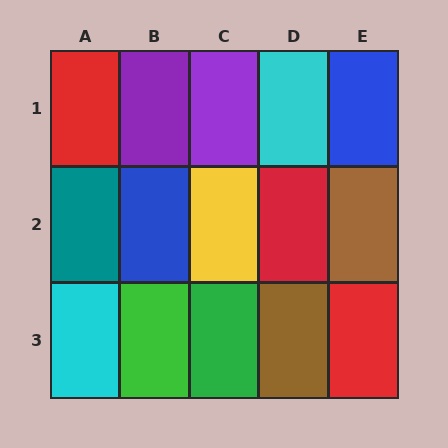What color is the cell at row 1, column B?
Purple.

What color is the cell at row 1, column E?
Blue.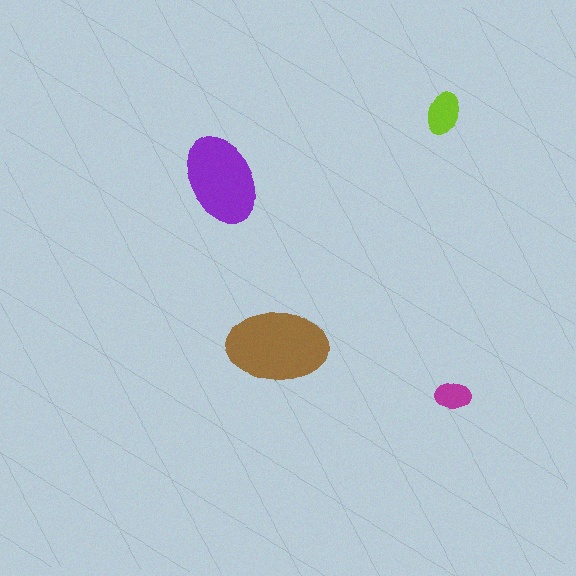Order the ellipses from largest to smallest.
the brown one, the purple one, the lime one, the magenta one.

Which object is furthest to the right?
The magenta ellipse is rightmost.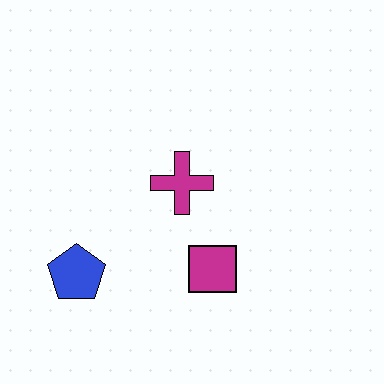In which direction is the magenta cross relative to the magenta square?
The magenta cross is above the magenta square.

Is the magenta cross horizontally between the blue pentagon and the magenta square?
Yes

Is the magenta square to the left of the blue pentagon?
No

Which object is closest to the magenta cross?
The magenta square is closest to the magenta cross.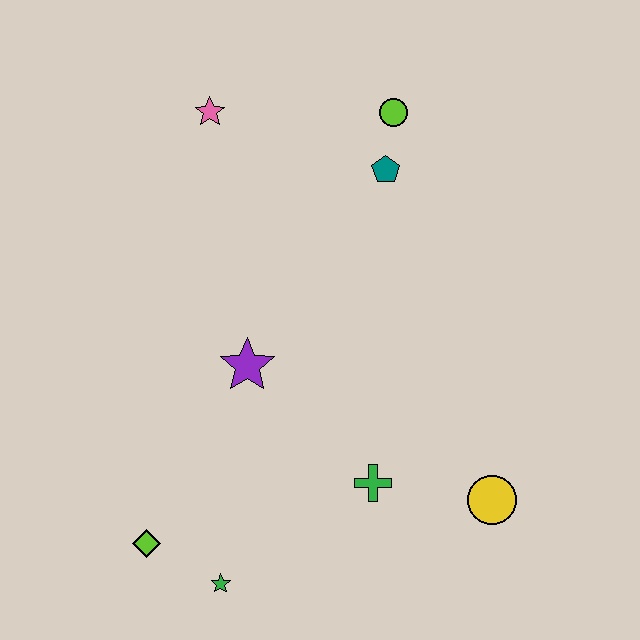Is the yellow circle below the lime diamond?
No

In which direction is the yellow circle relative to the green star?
The yellow circle is to the right of the green star.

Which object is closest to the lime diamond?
The green star is closest to the lime diamond.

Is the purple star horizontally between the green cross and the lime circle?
No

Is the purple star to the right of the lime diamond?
Yes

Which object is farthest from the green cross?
The pink star is farthest from the green cross.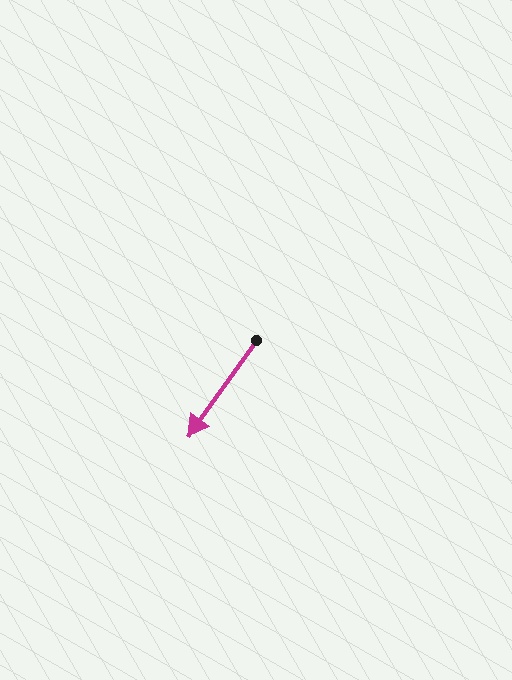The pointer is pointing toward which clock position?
Roughly 7 o'clock.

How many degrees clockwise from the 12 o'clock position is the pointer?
Approximately 215 degrees.